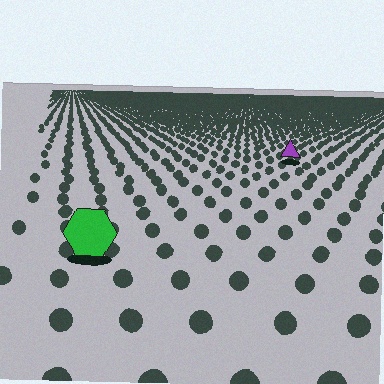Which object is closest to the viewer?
The green hexagon is closest. The texture marks near it are larger and more spread out.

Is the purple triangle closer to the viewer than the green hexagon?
No. The green hexagon is closer — you can tell from the texture gradient: the ground texture is coarser near it.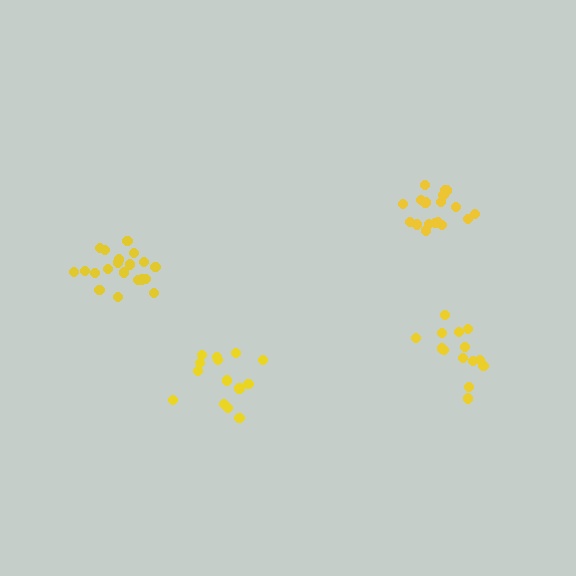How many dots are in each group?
Group 1: 18 dots, Group 2: 14 dots, Group 3: 20 dots, Group 4: 14 dots (66 total).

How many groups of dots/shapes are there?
There are 4 groups.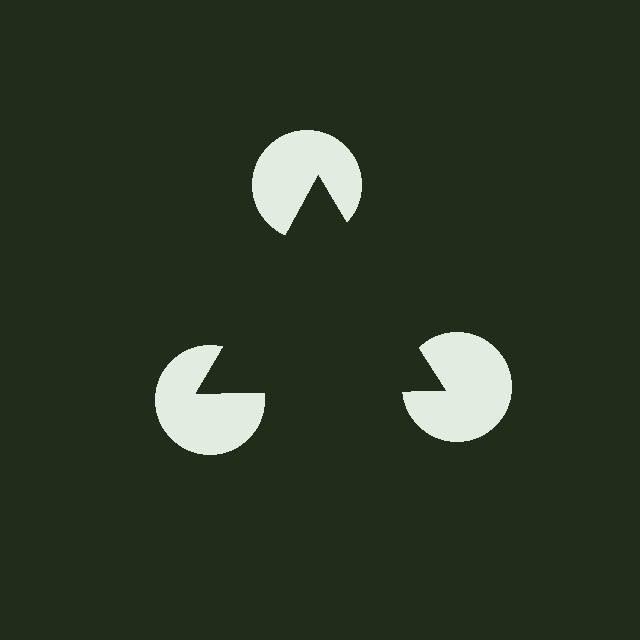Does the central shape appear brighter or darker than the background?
It typically appears slightly darker than the background, even though no actual brightness change is drawn.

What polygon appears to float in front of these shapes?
An illusory triangle — its edges are inferred from the aligned wedge cuts in the pac-man discs, not physically drawn.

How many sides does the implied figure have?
3 sides.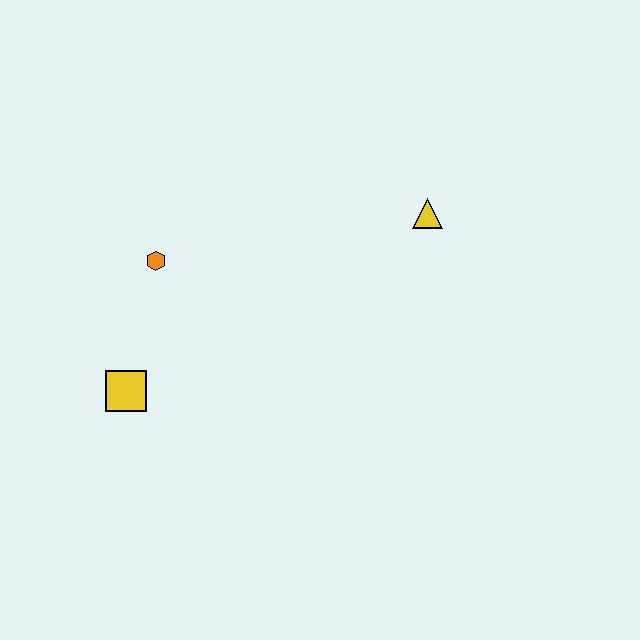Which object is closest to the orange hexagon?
The yellow square is closest to the orange hexagon.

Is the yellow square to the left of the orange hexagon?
Yes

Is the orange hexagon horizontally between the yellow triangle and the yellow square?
Yes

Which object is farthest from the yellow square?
The yellow triangle is farthest from the yellow square.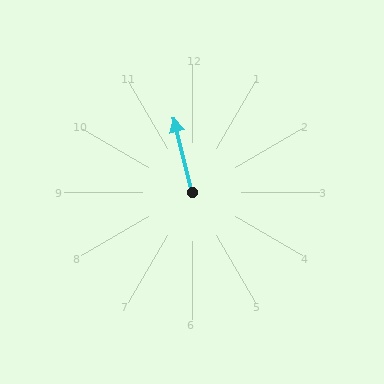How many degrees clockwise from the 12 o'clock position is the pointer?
Approximately 346 degrees.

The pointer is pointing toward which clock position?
Roughly 12 o'clock.